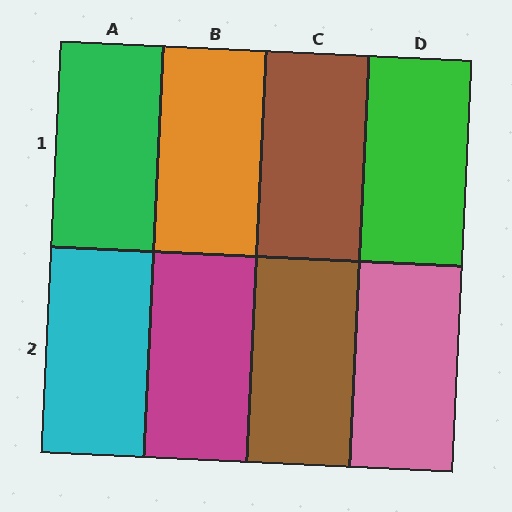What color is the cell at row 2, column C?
Brown.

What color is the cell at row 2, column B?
Magenta.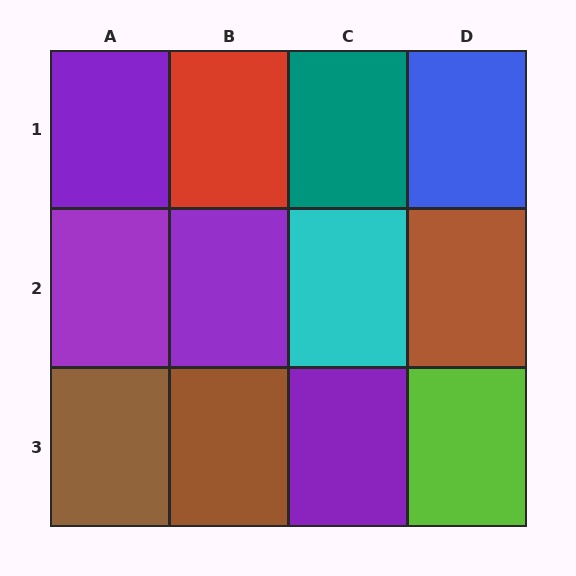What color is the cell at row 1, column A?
Purple.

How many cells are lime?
1 cell is lime.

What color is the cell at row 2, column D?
Brown.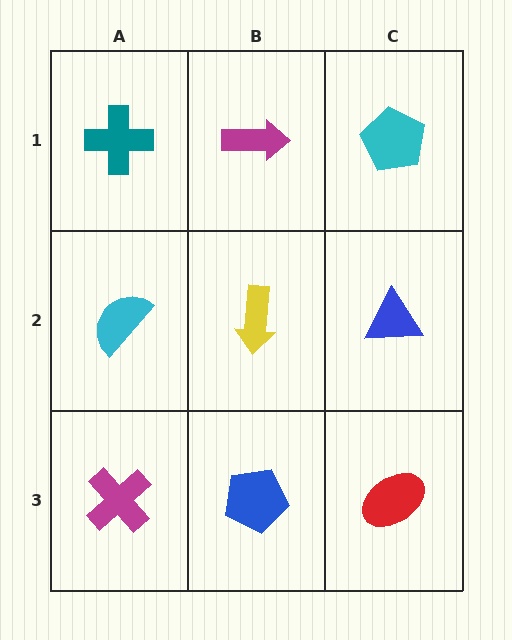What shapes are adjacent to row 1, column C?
A blue triangle (row 2, column C), a magenta arrow (row 1, column B).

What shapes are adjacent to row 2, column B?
A magenta arrow (row 1, column B), a blue pentagon (row 3, column B), a cyan semicircle (row 2, column A), a blue triangle (row 2, column C).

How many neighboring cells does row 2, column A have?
3.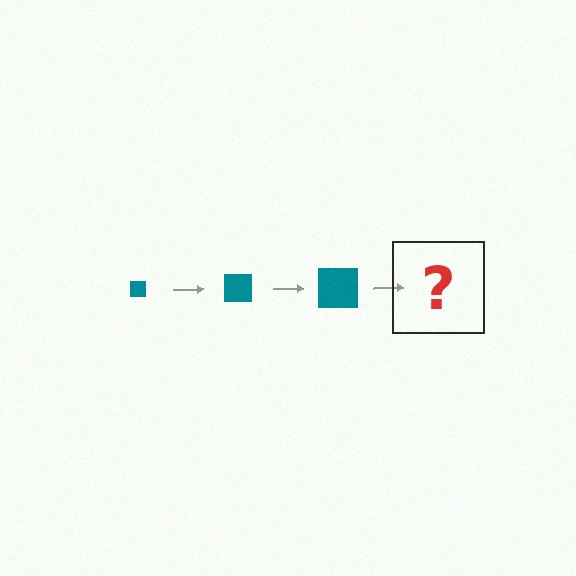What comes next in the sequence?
The next element should be a teal square, larger than the previous one.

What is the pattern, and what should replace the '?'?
The pattern is that the square gets progressively larger each step. The '?' should be a teal square, larger than the previous one.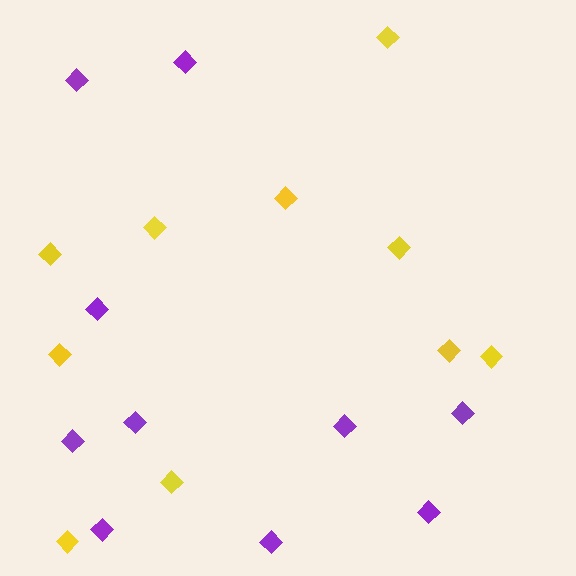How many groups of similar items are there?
There are 2 groups: one group of purple diamonds (10) and one group of yellow diamonds (10).